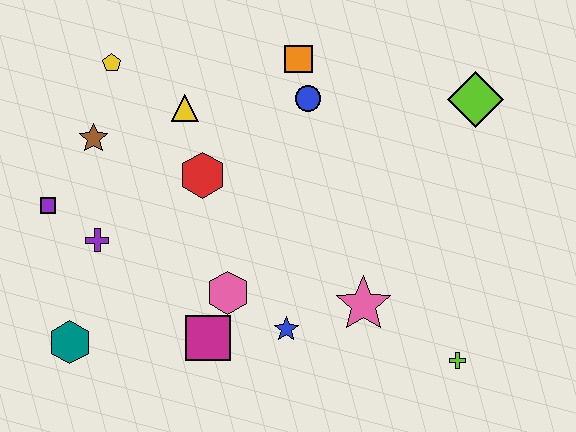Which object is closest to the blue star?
The pink hexagon is closest to the blue star.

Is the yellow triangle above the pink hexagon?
Yes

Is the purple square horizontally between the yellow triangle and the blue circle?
No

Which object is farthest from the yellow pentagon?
The lime cross is farthest from the yellow pentagon.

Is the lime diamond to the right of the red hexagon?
Yes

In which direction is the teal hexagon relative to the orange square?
The teal hexagon is below the orange square.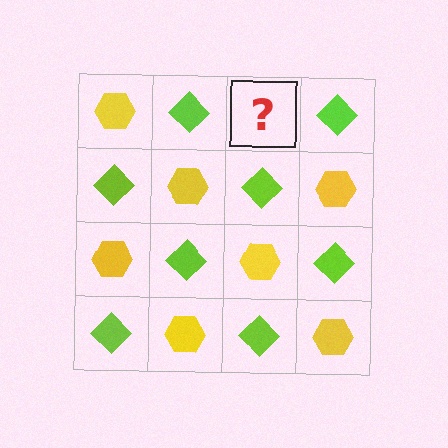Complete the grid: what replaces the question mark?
The question mark should be replaced with a yellow hexagon.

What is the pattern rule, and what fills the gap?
The rule is that it alternates yellow hexagon and lime diamond in a checkerboard pattern. The gap should be filled with a yellow hexagon.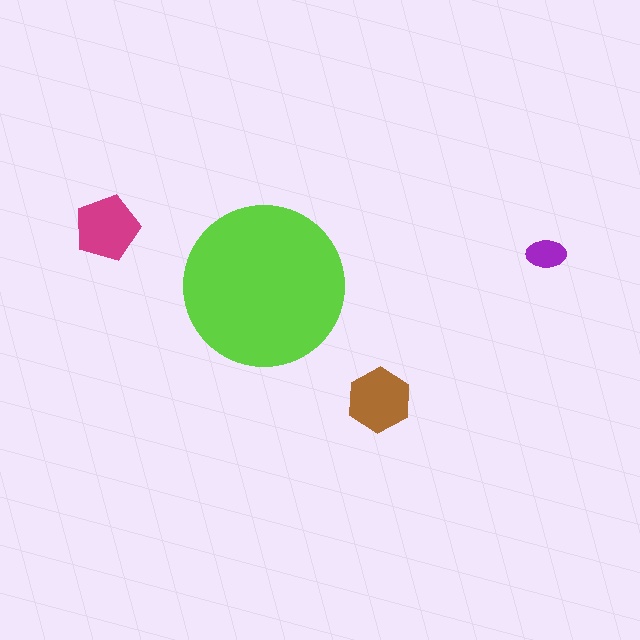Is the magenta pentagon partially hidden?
No, the magenta pentagon is fully visible.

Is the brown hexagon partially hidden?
No, the brown hexagon is fully visible.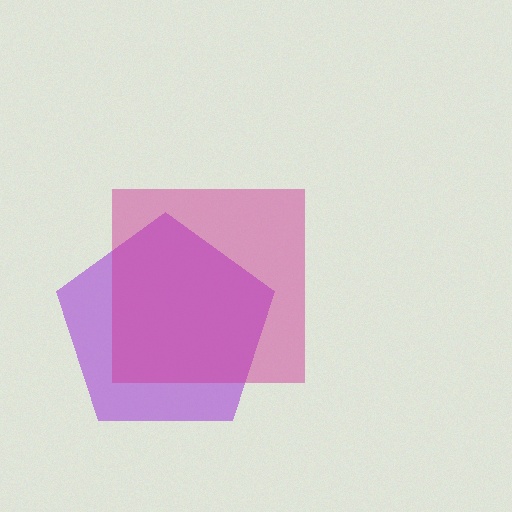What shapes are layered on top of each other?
The layered shapes are: a purple pentagon, a magenta square.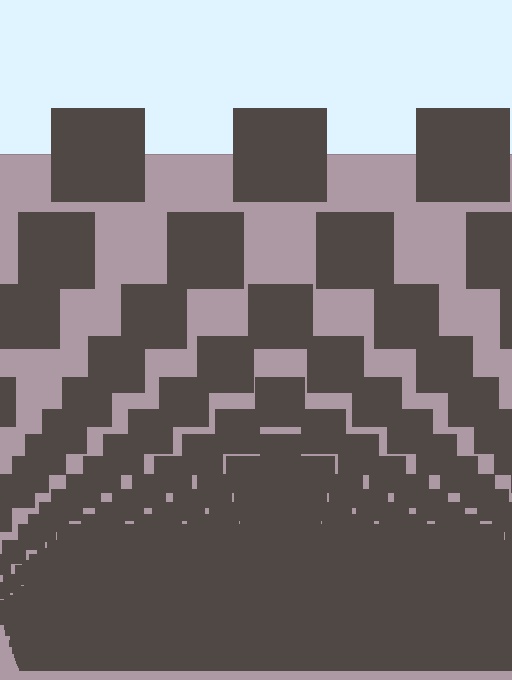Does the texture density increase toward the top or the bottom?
Density increases toward the bottom.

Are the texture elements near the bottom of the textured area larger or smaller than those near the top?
Smaller. The gradient is inverted — elements near the bottom are smaller and denser.